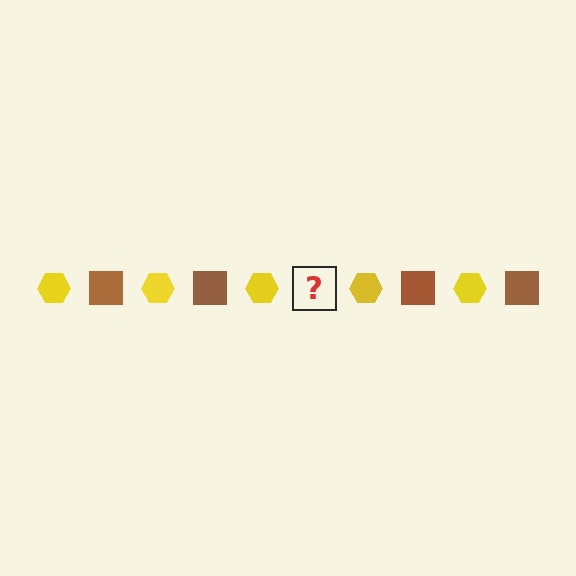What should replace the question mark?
The question mark should be replaced with a brown square.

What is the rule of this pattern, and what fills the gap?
The rule is that the pattern alternates between yellow hexagon and brown square. The gap should be filled with a brown square.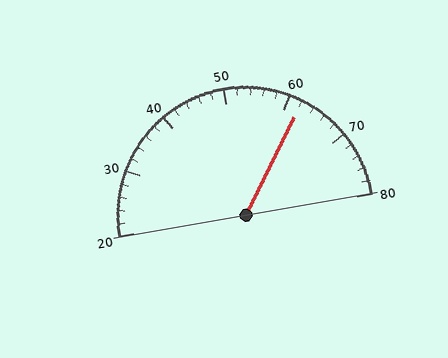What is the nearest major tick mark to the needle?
The nearest major tick mark is 60.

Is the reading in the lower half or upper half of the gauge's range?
The reading is in the upper half of the range (20 to 80).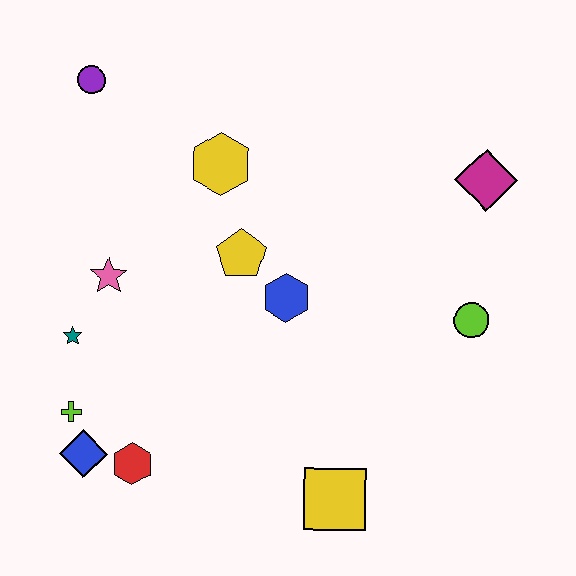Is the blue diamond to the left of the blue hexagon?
Yes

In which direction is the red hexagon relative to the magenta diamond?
The red hexagon is to the left of the magenta diamond.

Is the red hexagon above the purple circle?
No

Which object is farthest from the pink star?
The magenta diamond is farthest from the pink star.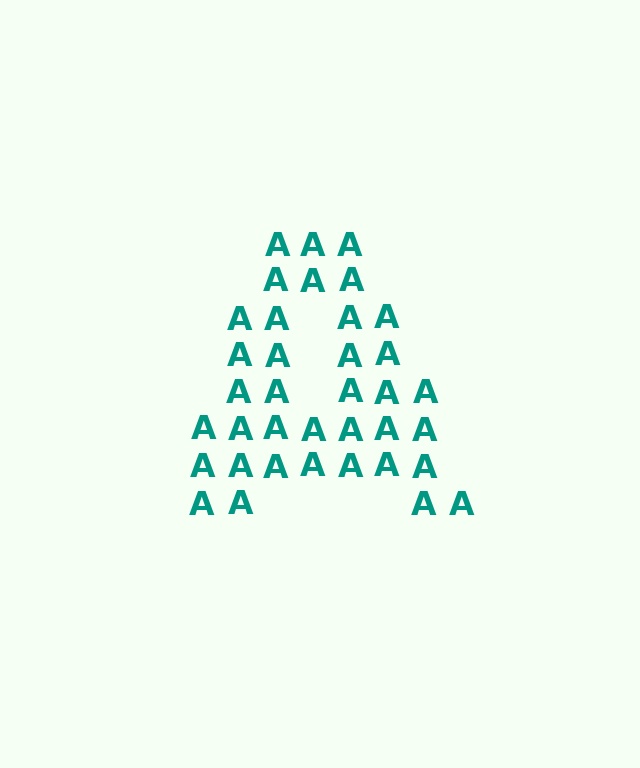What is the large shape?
The large shape is the letter A.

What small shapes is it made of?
It is made of small letter A's.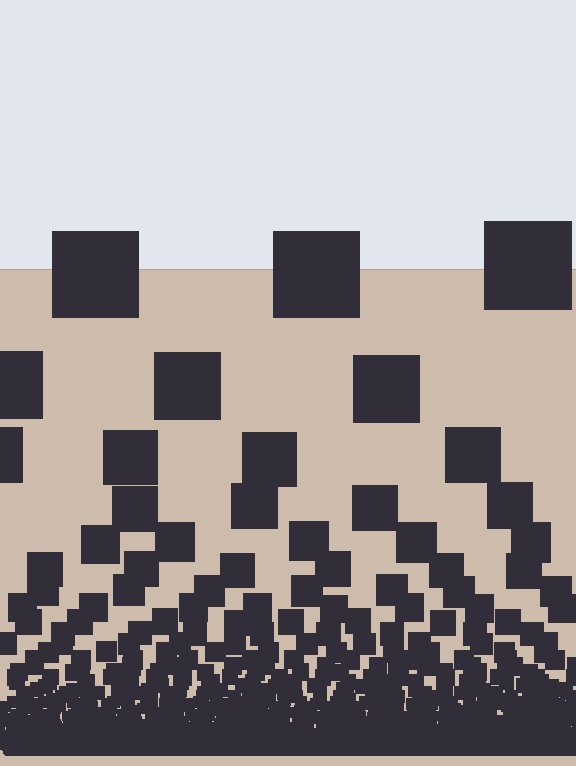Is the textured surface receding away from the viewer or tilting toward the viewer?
The surface appears to tilt toward the viewer. Texture elements get larger and sparser toward the top.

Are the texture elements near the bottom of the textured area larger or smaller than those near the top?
Smaller. The gradient is inverted — elements near the bottom are smaller and denser.